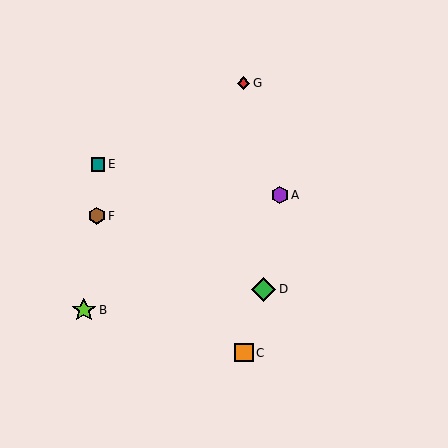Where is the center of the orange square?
The center of the orange square is at (244, 353).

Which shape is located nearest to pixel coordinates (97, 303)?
The lime star (labeled B) at (84, 310) is nearest to that location.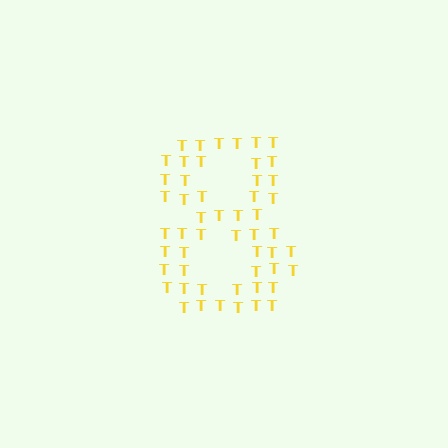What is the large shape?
The large shape is the digit 8.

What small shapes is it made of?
It is made of small letter T's.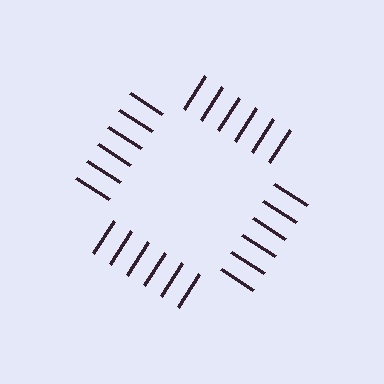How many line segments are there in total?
24 — 6 along each of the 4 edges.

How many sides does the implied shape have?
4 sides — the line-ends trace a square.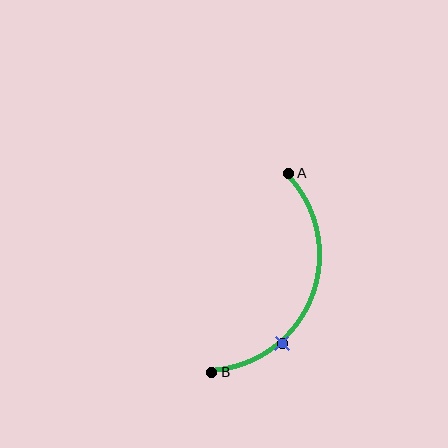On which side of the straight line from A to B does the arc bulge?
The arc bulges to the right of the straight line connecting A and B.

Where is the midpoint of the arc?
The arc midpoint is the point on the curve farthest from the straight line joining A and B. It sits to the right of that line.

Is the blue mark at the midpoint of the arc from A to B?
No. The blue mark lies on the arc but is closer to endpoint B. The arc midpoint would be at the point on the curve equidistant along the arc from both A and B.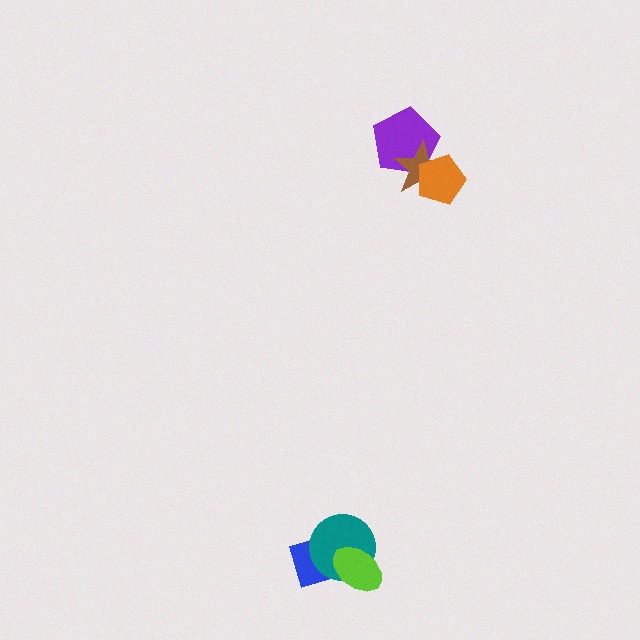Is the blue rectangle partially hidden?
Yes, it is partially covered by another shape.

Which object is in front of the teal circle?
The lime ellipse is in front of the teal circle.